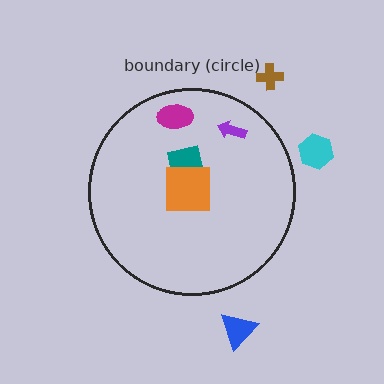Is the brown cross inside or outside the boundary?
Outside.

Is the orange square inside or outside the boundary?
Inside.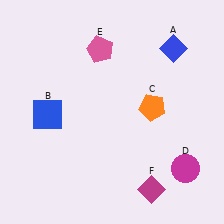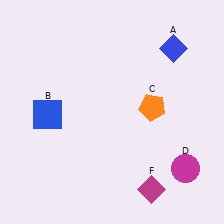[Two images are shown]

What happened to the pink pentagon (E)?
The pink pentagon (E) was removed in Image 2. It was in the top-left area of Image 1.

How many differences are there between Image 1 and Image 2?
There is 1 difference between the two images.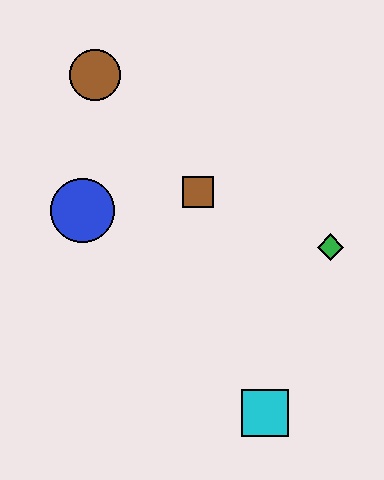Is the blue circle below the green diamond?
No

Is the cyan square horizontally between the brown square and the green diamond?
Yes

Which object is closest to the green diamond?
The brown square is closest to the green diamond.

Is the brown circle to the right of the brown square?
No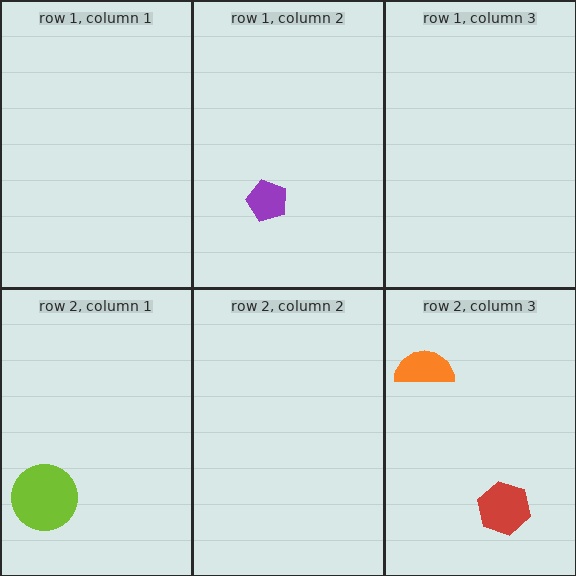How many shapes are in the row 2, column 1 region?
1.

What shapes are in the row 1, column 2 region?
The purple pentagon.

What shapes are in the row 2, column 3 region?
The orange semicircle, the red hexagon.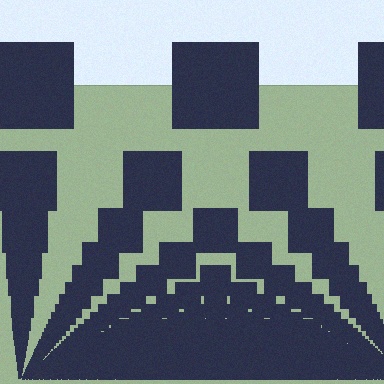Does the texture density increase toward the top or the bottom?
Density increases toward the bottom.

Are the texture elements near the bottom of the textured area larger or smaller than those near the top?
Smaller. The gradient is inverted — elements near the bottom are smaller and denser.